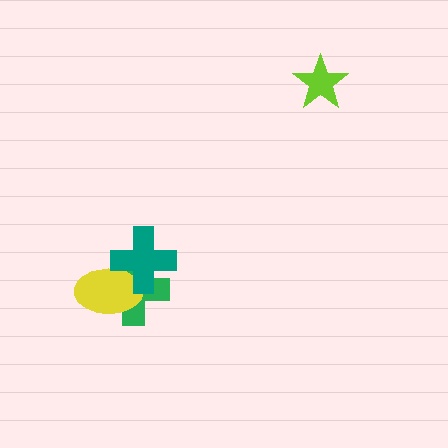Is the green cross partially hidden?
Yes, it is partially covered by another shape.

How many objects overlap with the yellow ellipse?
2 objects overlap with the yellow ellipse.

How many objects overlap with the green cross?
2 objects overlap with the green cross.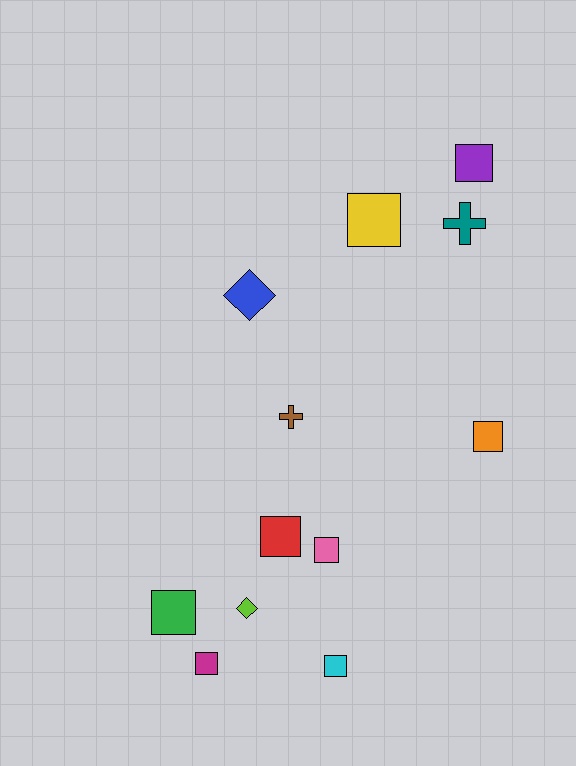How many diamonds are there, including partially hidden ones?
There are 2 diamonds.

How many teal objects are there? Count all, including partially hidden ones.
There is 1 teal object.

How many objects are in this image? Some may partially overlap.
There are 12 objects.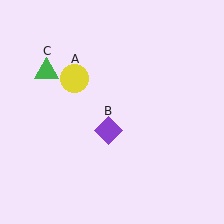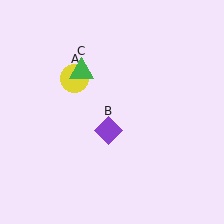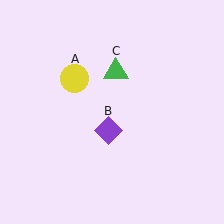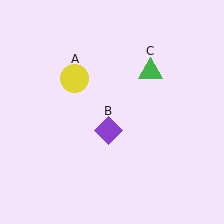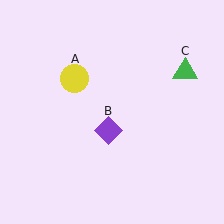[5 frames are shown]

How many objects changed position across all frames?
1 object changed position: green triangle (object C).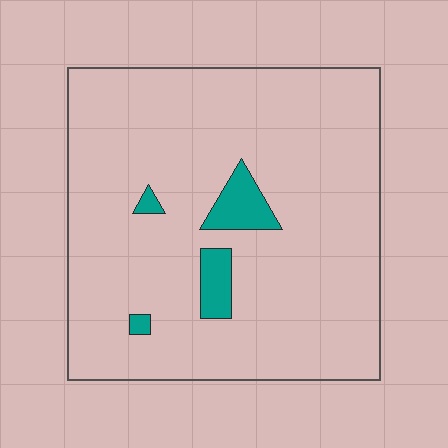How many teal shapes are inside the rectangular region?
4.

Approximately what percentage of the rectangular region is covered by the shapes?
Approximately 5%.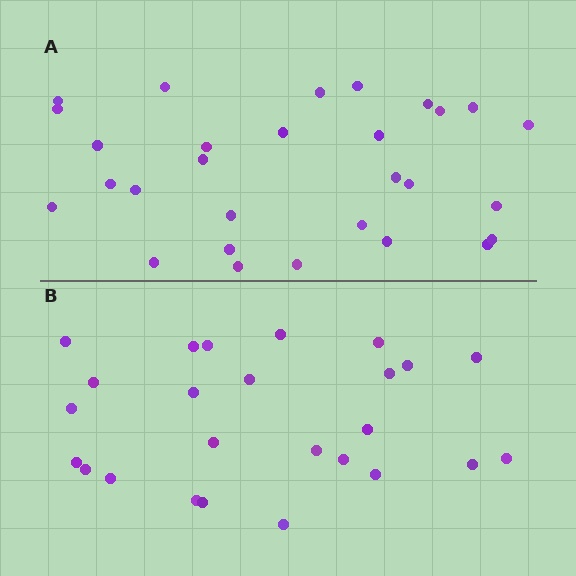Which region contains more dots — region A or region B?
Region A (the top region) has more dots.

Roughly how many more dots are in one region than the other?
Region A has about 4 more dots than region B.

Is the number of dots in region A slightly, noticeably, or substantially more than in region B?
Region A has only slightly more — the two regions are fairly close. The ratio is roughly 1.2 to 1.